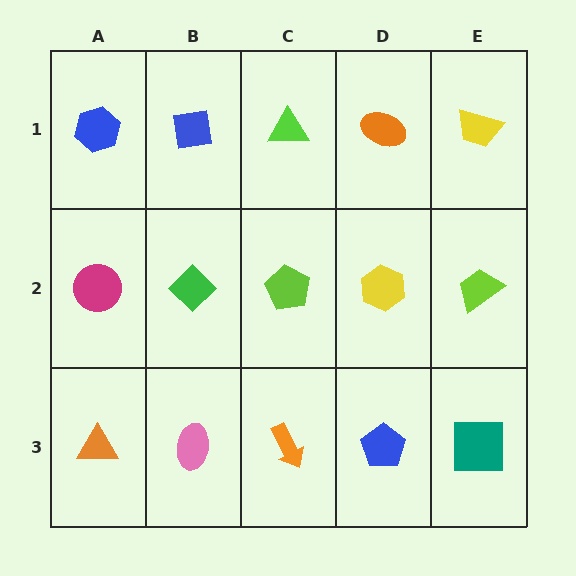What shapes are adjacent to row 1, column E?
A lime trapezoid (row 2, column E), an orange ellipse (row 1, column D).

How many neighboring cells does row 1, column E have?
2.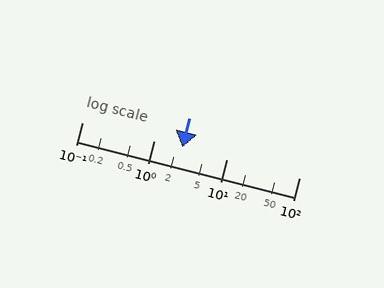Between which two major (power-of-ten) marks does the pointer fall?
The pointer is between 1 and 10.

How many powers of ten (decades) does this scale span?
The scale spans 3 decades, from 0.1 to 100.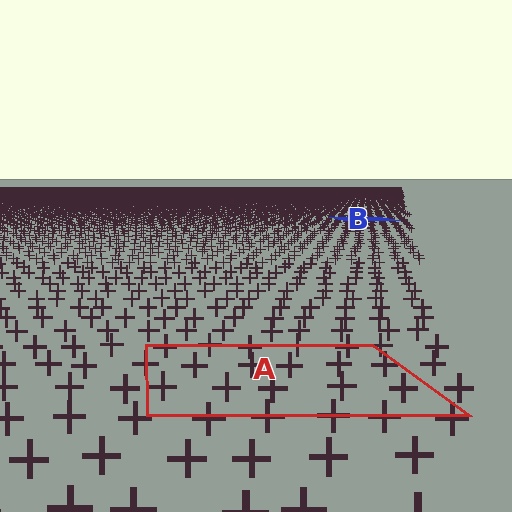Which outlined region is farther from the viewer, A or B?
Region B is farther from the viewer — the texture elements inside it appear smaller and more densely packed.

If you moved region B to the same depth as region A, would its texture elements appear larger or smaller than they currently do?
They would appear larger. At a closer depth, the same texture elements are projected at a bigger on-screen size.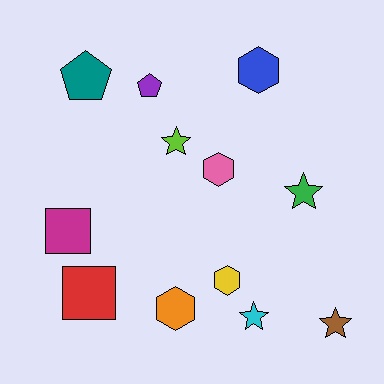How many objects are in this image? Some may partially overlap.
There are 12 objects.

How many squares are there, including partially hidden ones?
There are 2 squares.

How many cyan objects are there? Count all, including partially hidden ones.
There is 1 cyan object.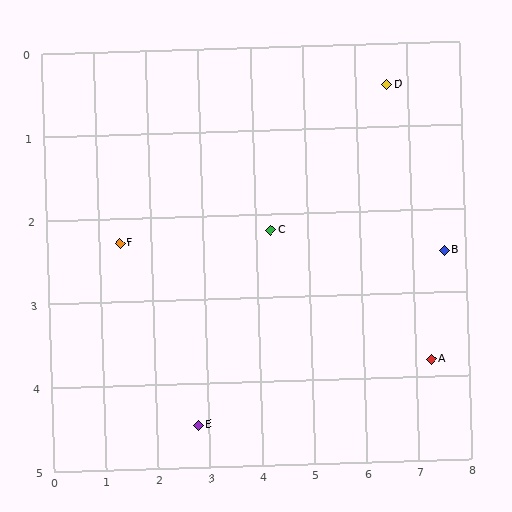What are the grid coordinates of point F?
Point F is at approximately (1.4, 2.3).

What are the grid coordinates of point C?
Point C is at approximately (4.3, 2.2).